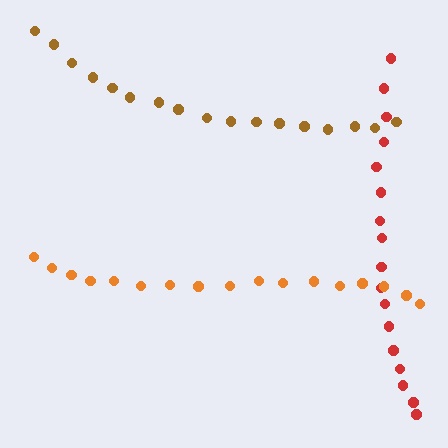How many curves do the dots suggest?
There are 3 distinct paths.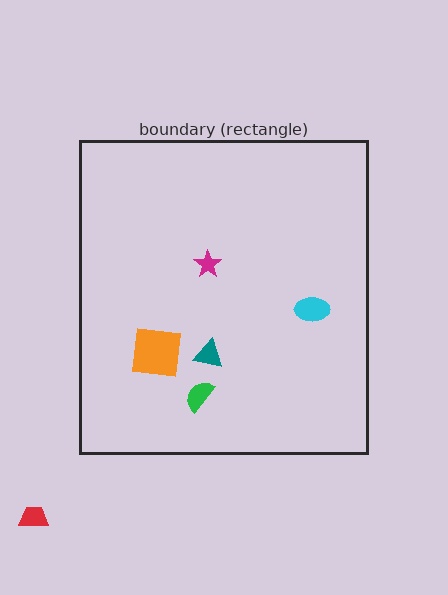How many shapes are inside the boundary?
5 inside, 1 outside.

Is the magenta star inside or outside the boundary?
Inside.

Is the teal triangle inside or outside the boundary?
Inside.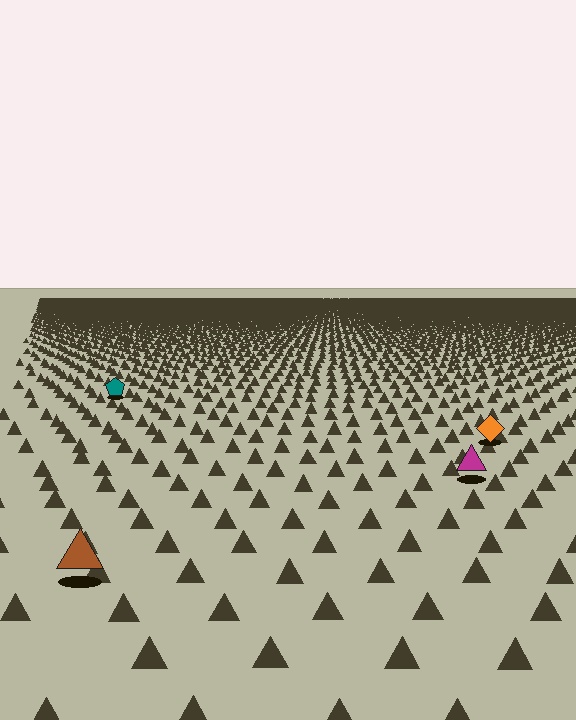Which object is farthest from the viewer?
The teal pentagon is farthest from the viewer. It appears smaller and the ground texture around it is denser.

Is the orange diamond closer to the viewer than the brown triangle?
No. The brown triangle is closer — you can tell from the texture gradient: the ground texture is coarser near it.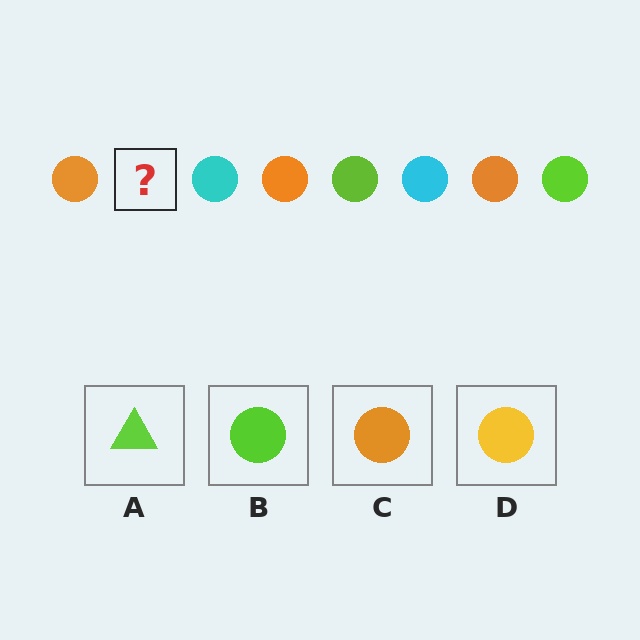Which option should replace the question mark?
Option B.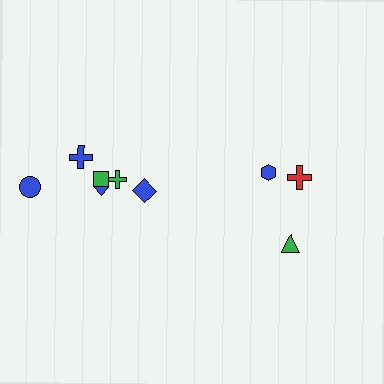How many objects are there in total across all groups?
There are 9 objects.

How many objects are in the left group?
There are 6 objects.